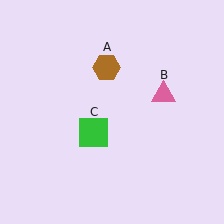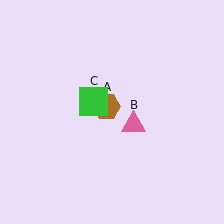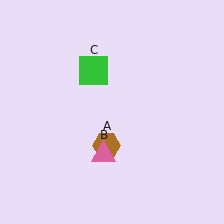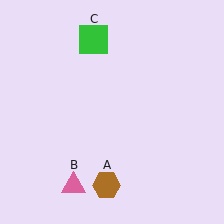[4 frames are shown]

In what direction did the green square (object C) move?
The green square (object C) moved up.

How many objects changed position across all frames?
3 objects changed position: brown hexagon (object A), pink triangle (object B), green square (object C).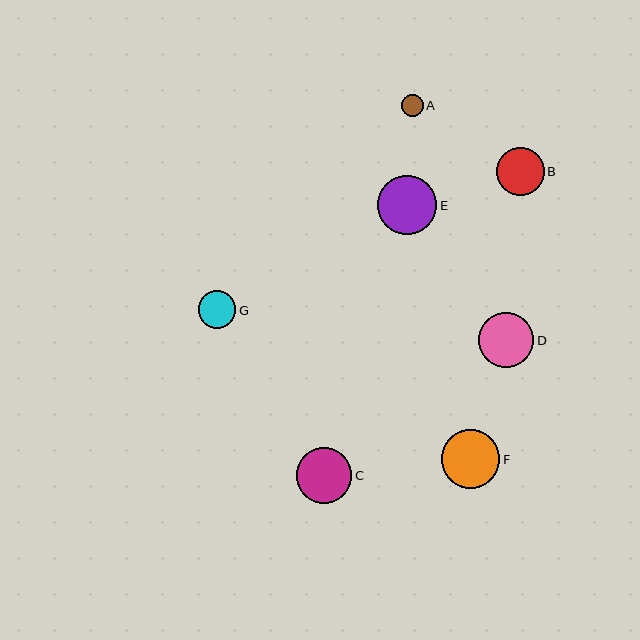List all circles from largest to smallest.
From largest to smallest: E, F, C, D, B, G, A.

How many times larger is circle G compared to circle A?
Circle G is approximately 1.7 times the size of circle A.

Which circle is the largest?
Circle E is the largest with a size of approximately 59 pixels.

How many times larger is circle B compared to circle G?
Circle B is approximately 1.3 times the size of circle G.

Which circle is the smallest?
Circle A is the smallest with a size of approximately 22 pixels.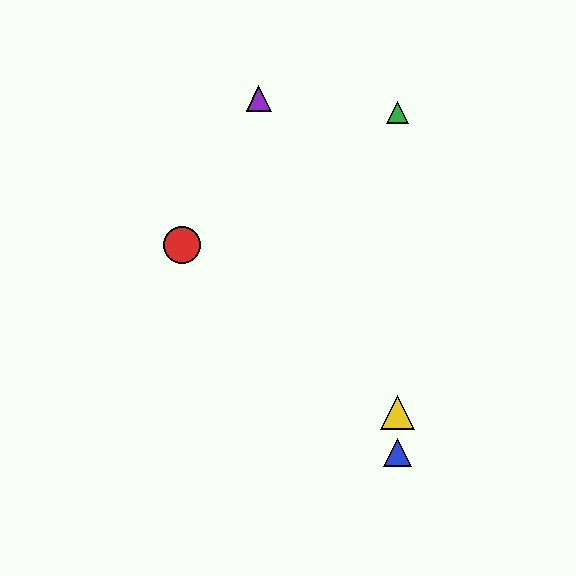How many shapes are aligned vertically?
3 shapes (the blue triangle, the green triangle, the yellow triangle) are aligned vertically.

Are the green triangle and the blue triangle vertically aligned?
Yes, both are at x≈398.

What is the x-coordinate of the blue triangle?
The blue triangle is at x≈398.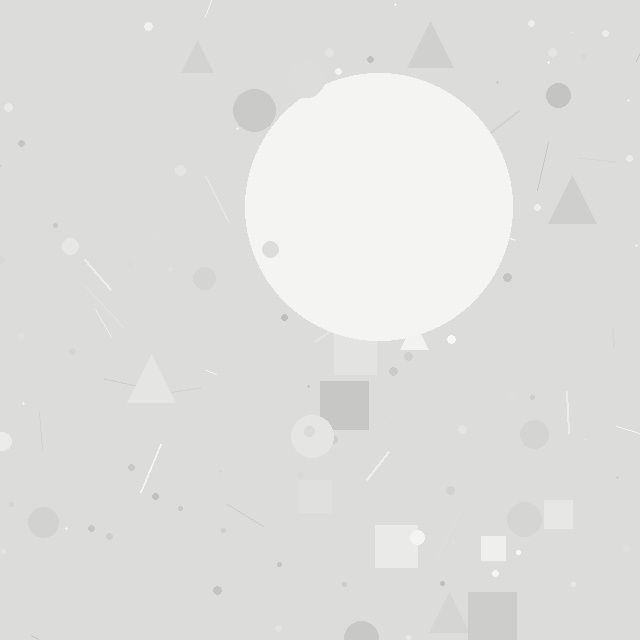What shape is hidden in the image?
A circle is hidden in the image.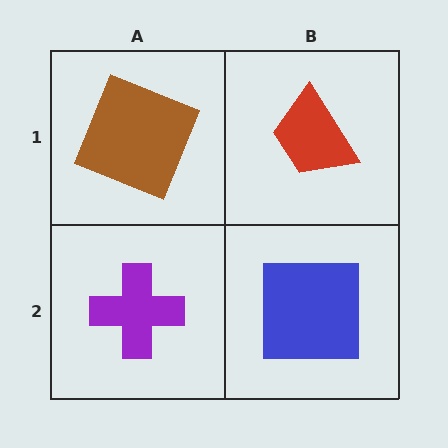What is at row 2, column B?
A blue square.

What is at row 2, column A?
A purple cross.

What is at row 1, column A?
A brown square.